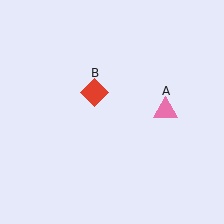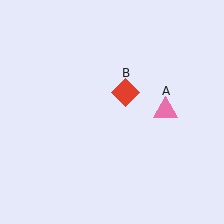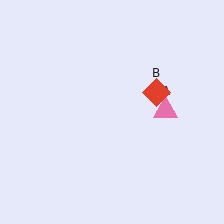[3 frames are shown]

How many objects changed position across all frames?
1 object changed position: red diamond (object B).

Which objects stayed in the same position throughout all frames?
Pink triangle (object A) remained stationary.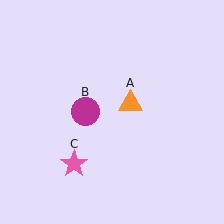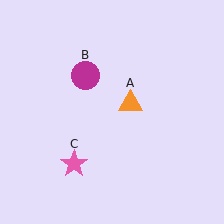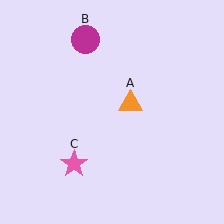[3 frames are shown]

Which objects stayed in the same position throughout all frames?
Orange triangle (object A) and pink star (object C) remained stationary.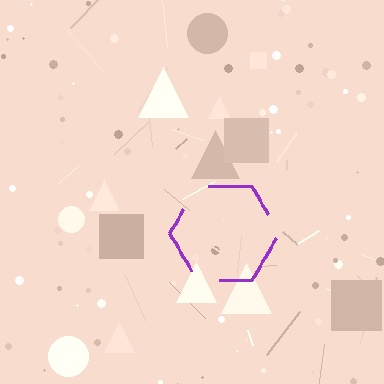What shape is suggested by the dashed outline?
The dashed outline suggests a hexagon.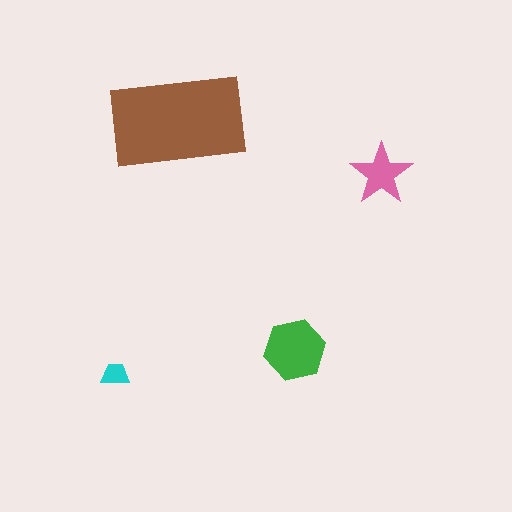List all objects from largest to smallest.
The brown rectangle, the green hexagon, the pink star, the cyan trapezoid.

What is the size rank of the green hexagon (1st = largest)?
2nd.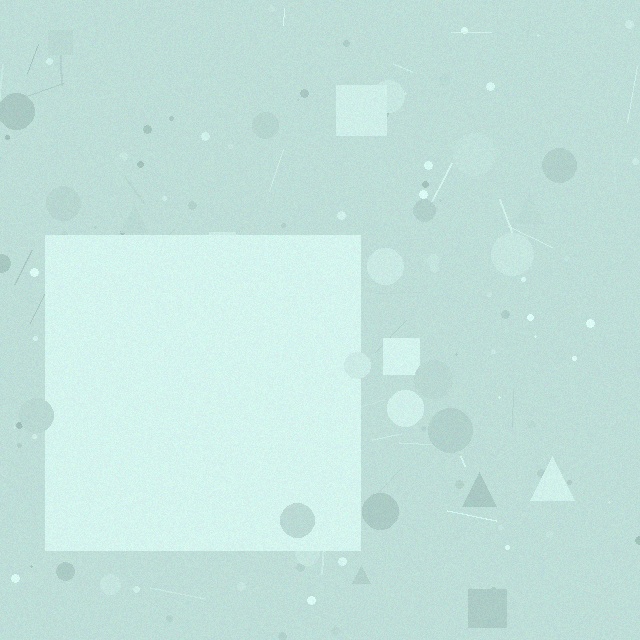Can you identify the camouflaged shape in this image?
The camouflaged shape is a square.